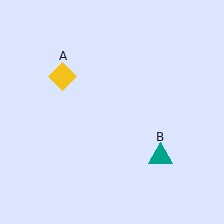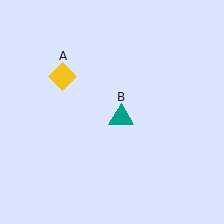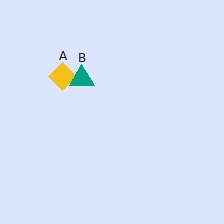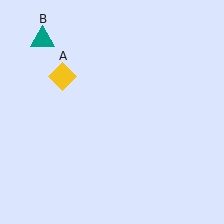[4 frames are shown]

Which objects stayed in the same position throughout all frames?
Yellow diamond (object A) remained stationary.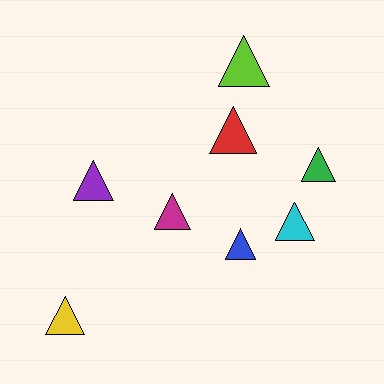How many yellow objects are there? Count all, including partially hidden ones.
There is 1 yellow object.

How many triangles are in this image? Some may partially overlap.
There are 8 triangles.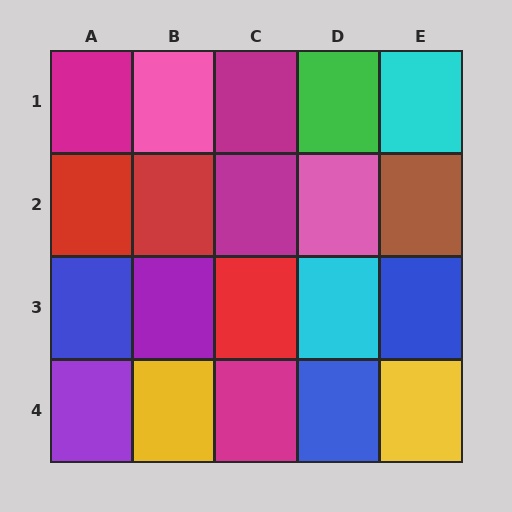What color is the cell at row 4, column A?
Purple.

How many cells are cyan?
2 cells are cyan.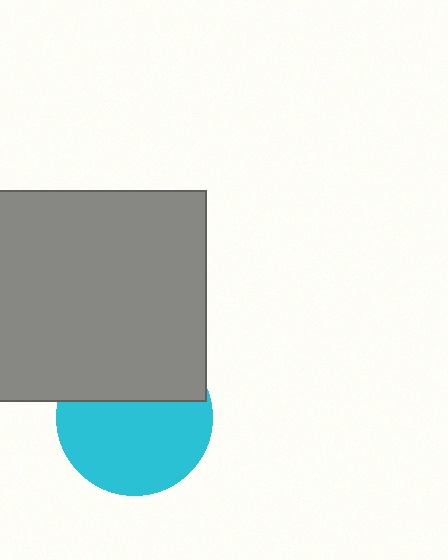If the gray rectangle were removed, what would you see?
You would see the complete cyan circle.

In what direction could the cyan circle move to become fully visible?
The cyan circle could move down. That would shift it out from behind the gray rectangle entirely.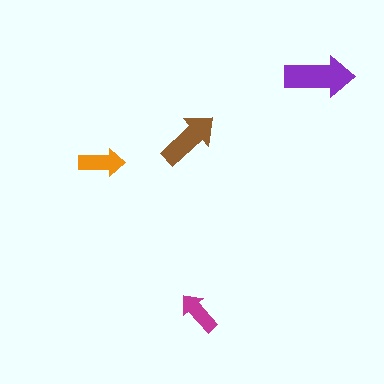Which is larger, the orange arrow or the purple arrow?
The purple one.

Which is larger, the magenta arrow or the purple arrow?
The purple one.